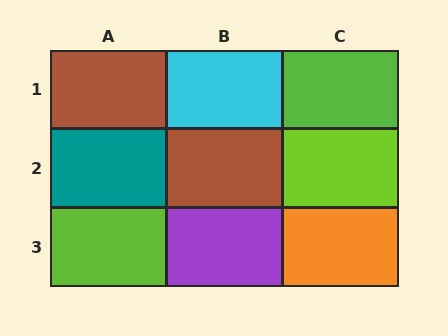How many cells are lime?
3 cells are lime.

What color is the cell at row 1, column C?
Lime.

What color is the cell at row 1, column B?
Cyan.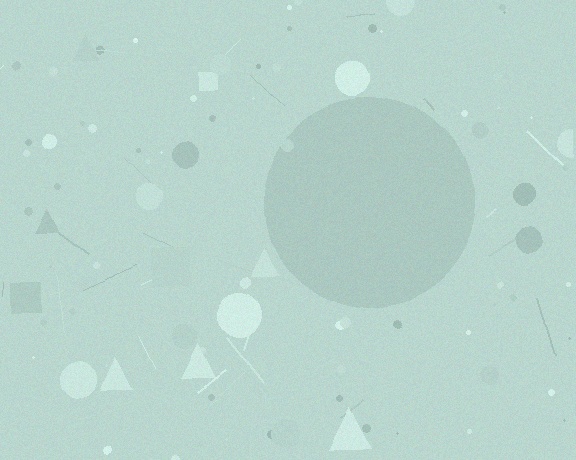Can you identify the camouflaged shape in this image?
The camouflaged shape is a circle.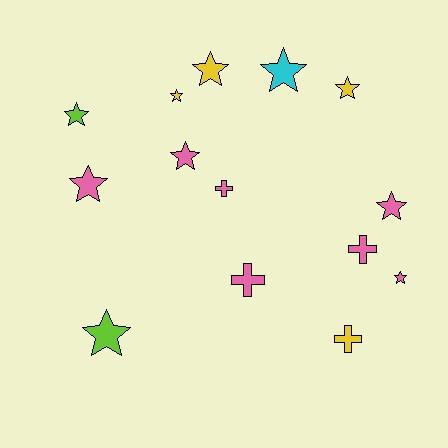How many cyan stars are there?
There is 1 cyan star.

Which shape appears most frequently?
Star, with 10 objects.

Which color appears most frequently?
Pink, with 7 objects.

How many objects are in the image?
There are 14 objects.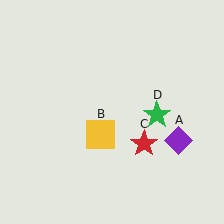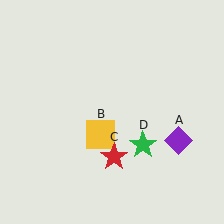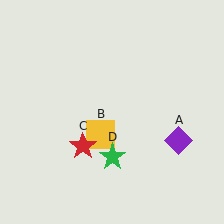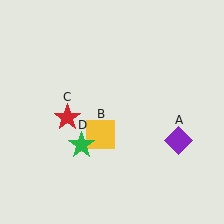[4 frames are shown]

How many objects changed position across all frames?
2 objects changed position: red star (object C), green star (object D).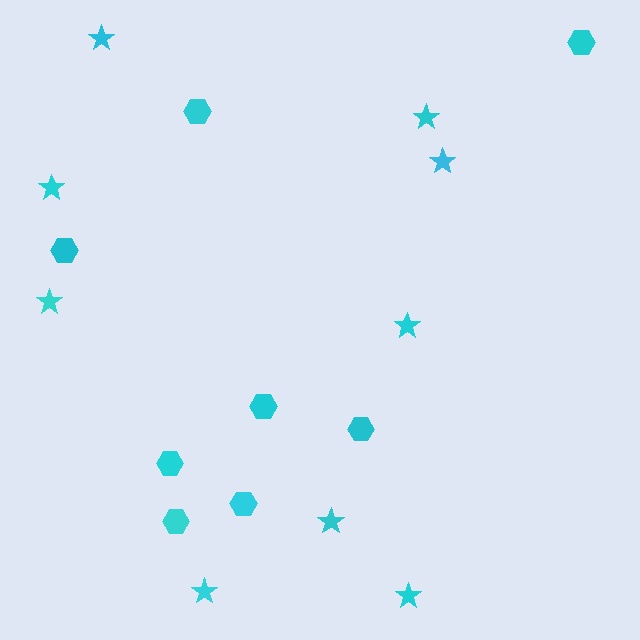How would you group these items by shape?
There are 2 groups: one group of hexagons (8) and one group of stars (9).